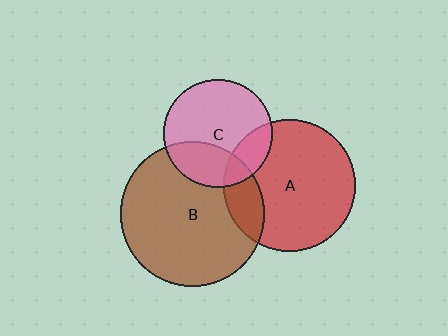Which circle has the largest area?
Circle B (brown).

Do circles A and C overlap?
Yes.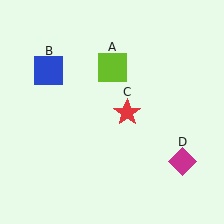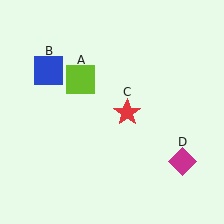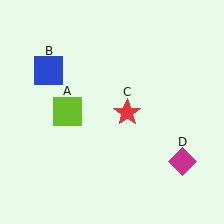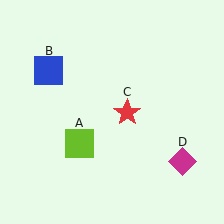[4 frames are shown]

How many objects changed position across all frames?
1 object changed position: lime square (object A).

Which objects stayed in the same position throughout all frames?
Blue square (object B) and red star (object C) and magenta diamond (object D) remained stationary.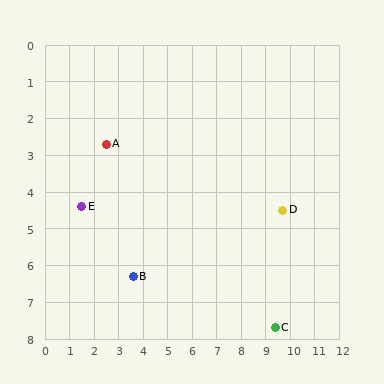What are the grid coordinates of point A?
Point A is at approximately (2.5, 2.7).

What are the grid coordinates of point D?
Point D is at approximately (9.7, 4.5).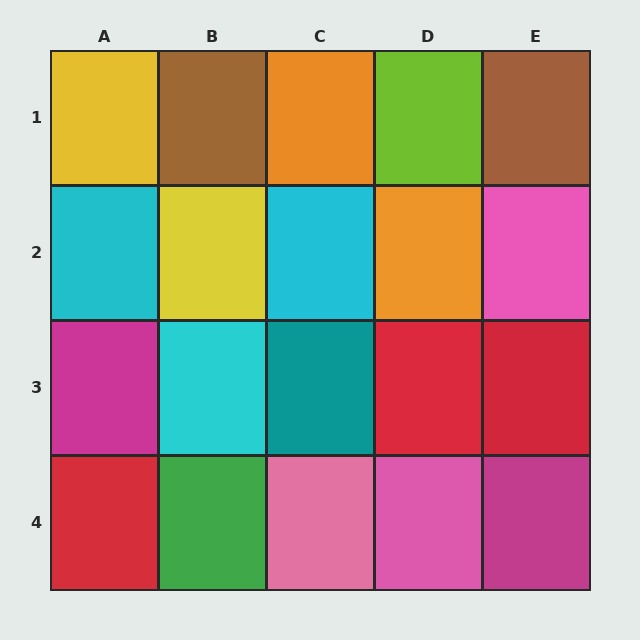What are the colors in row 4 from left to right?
Red, green, pink, pink, magenta.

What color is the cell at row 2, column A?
Cyan.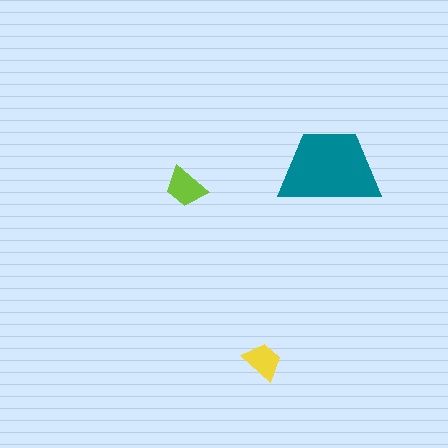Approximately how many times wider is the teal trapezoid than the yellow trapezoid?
About 2.5 times wider.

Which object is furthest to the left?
The lime trapezoid is leftmost.